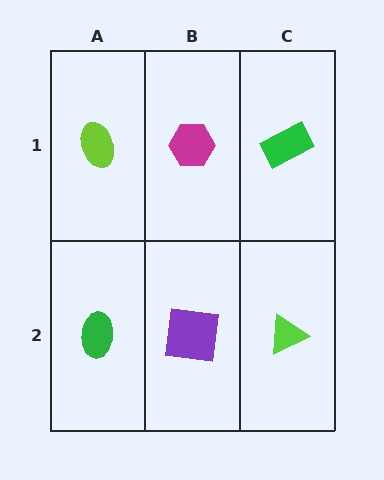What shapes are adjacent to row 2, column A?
A lime ellipse (row 1, column A), a purple square (row 2, column B).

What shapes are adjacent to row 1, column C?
A lime triangle (row 2, column C), a magenta hexagon (row 1, column B).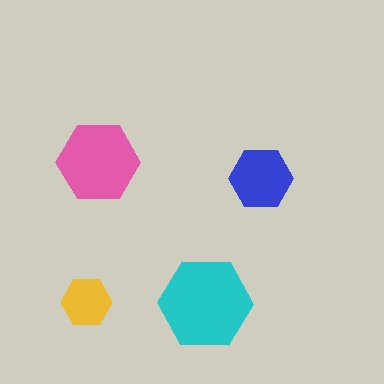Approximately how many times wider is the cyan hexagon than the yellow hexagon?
About 2 times wider.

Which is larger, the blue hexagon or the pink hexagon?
The pink one.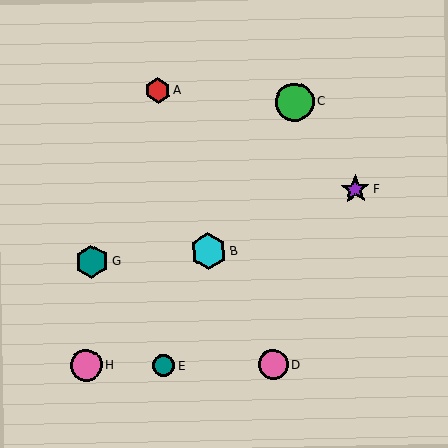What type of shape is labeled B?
Shape B is a cyan hexagon.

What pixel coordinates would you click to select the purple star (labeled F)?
Click at (356, 189) to select the purple star F.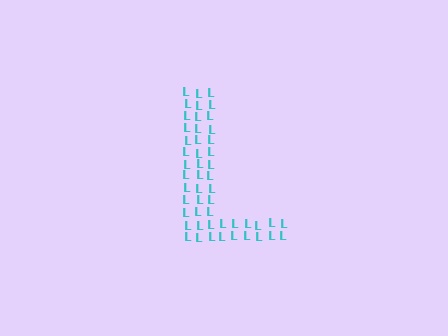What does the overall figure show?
The overall figure shows the letter L.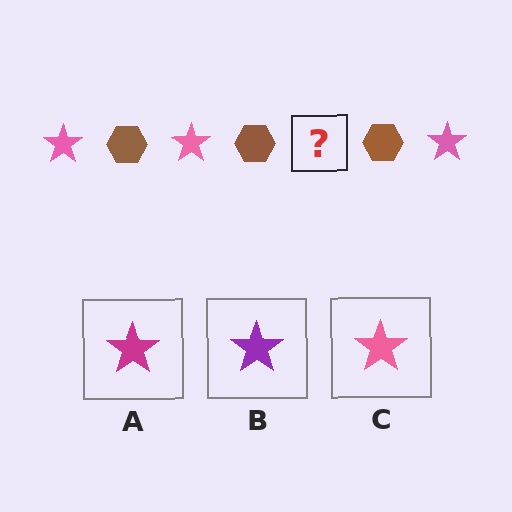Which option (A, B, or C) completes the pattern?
C.